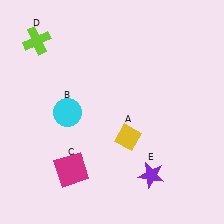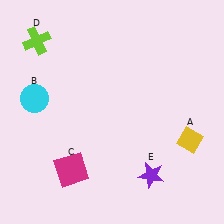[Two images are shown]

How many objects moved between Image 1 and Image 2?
2 objects moved between the two images.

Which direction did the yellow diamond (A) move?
The yellow diamond (A) moved right.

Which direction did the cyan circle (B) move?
The cyan circle (B) moved left.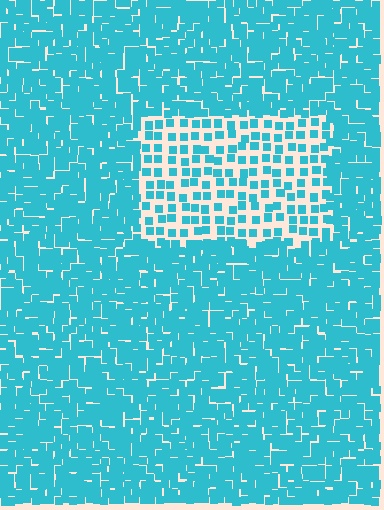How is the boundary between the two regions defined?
The boundary is defined by a change in element density (approximately 2.3x ratio). All elements are the same color, size, and shape.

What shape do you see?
I see a rectangle.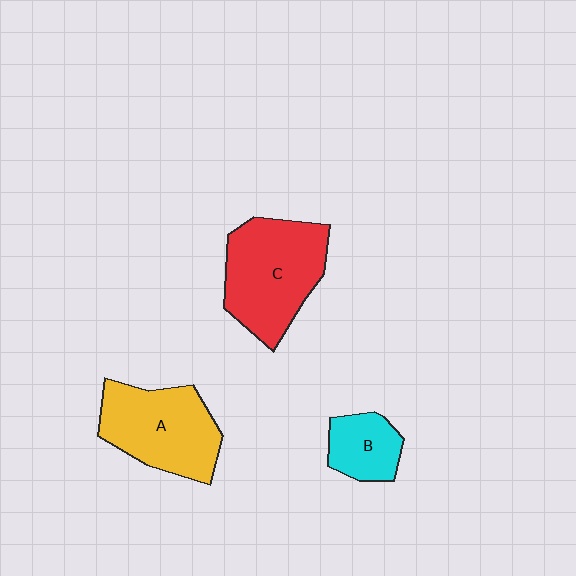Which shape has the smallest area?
Shape B (cyan).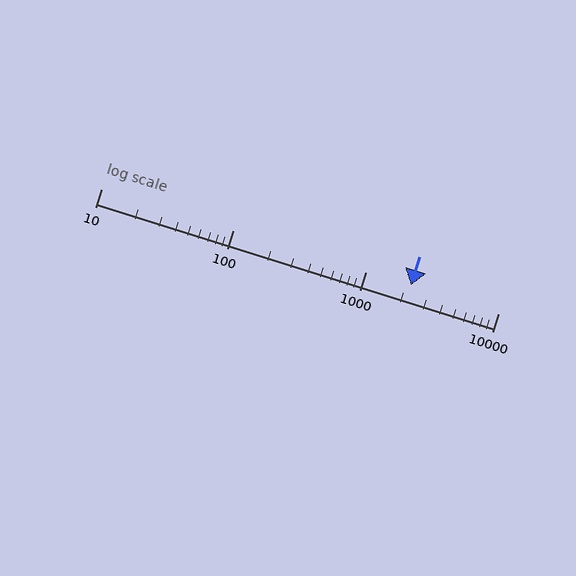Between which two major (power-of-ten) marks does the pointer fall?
The pointer is between 1000 and 10000.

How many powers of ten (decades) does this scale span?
The scale spans 3 decades, from 10 to 10000.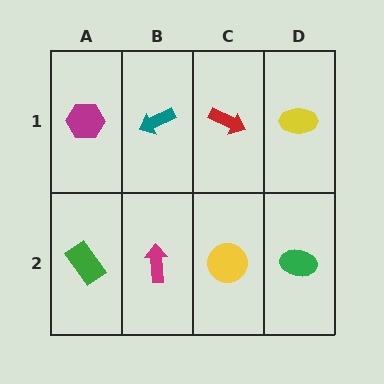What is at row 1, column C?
A red arrow.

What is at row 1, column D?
A yellow ellipse.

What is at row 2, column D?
A green ellipse.